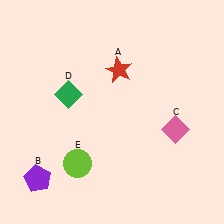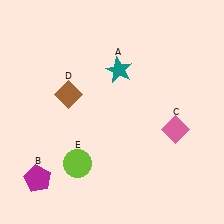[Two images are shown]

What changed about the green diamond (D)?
In Image 1, D is green. In Image 2, it changed to brown.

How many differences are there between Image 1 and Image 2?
There are 3 differences between the two images.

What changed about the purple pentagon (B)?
In Image 1, B is purple. In Image 2, it changed to magenta.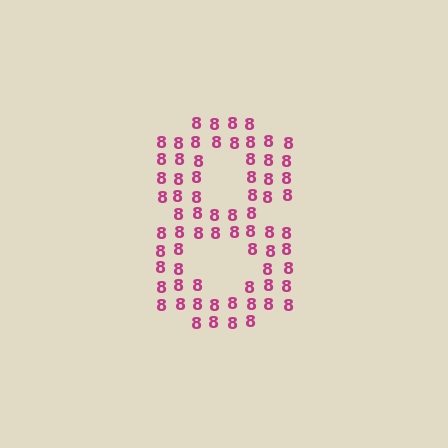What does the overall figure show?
The overall figure shows the digit 8.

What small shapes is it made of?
It is made of small digit 8's.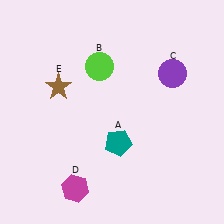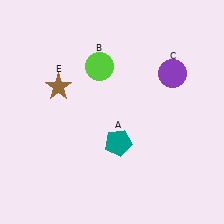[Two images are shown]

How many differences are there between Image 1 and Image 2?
There is 1 difference between the two images.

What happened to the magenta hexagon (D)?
The magenta hexagon (D) was removed in Image 2. It was in the bottom-left area of Image 1.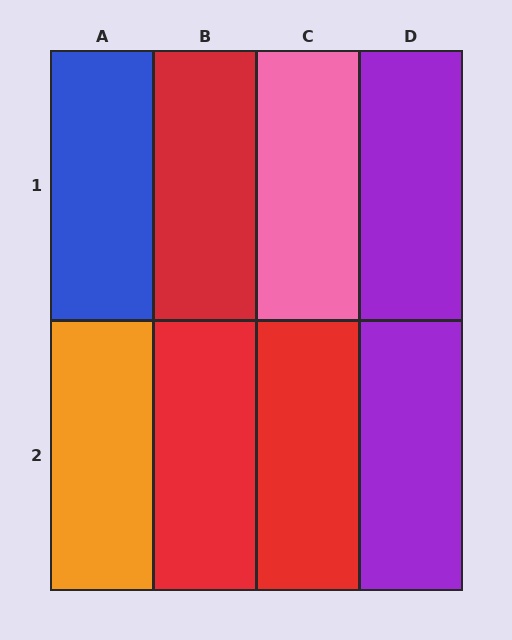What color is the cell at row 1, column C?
Pink.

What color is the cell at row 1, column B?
Red.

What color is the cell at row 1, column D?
Purple.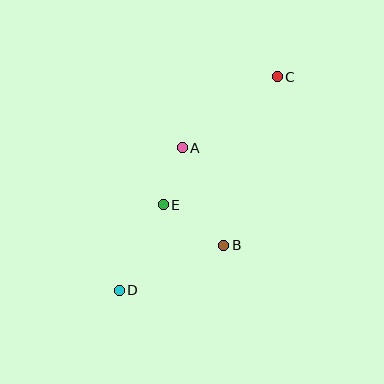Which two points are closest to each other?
Points A and E are closest to each other.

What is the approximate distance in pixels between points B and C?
The distance between B and C is approximately 177 pixels.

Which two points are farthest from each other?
Points C and D are farthest from each other.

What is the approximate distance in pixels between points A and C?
The distance between A and C is approximately 119 pixels.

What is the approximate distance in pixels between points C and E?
The distance between C and E is approximately 172 pixels.